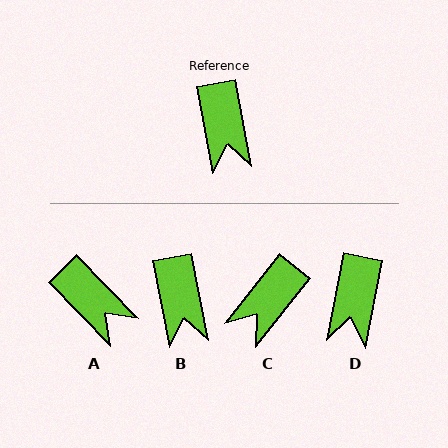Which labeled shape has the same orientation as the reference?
B.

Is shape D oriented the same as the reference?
No, it is off by about 22 degrees.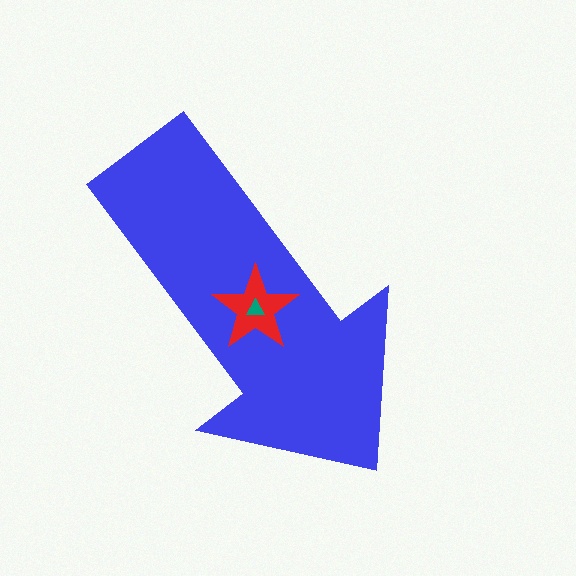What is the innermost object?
The teal triangle.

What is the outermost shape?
The blue arrow.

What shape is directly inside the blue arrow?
The red star.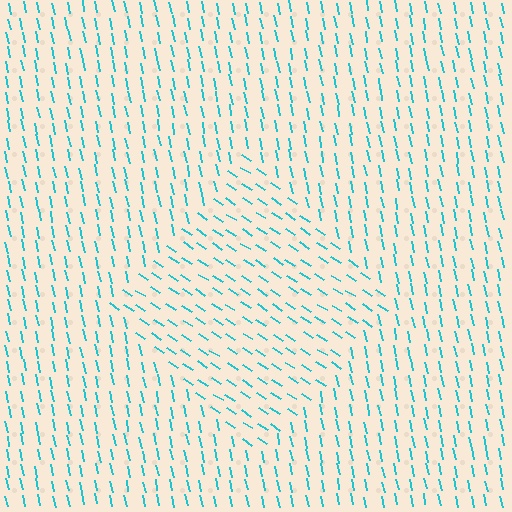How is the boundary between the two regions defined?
The boundary is defined purely by a change in line orientation (approximately 45 degrees difference). All lines are the same color and thickness.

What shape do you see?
I see a diamond.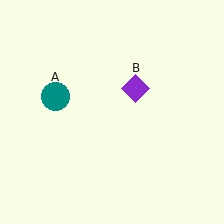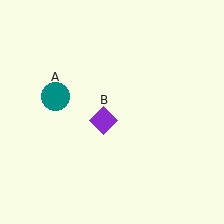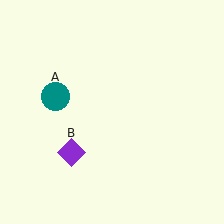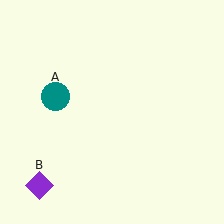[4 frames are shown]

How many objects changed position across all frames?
1 object changed position: purple diamond (object B).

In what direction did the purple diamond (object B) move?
The purple diamond (object B) moved down and to the left.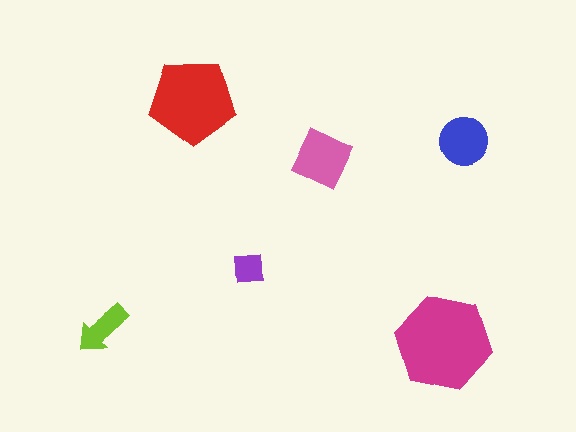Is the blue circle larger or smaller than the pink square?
Smaller.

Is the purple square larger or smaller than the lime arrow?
Smaller.